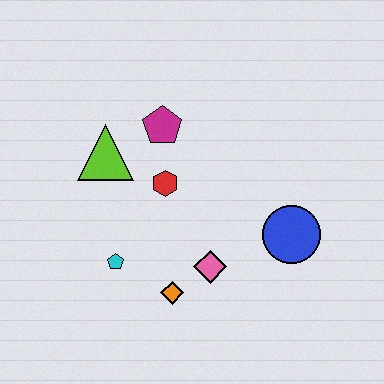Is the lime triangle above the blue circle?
Yes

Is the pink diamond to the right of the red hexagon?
Yes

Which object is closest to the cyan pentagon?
The orange diamond is closest to the cyan pentagon.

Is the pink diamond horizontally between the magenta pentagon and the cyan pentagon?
No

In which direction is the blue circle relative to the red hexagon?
The blue circle is to the right of the red hexagon.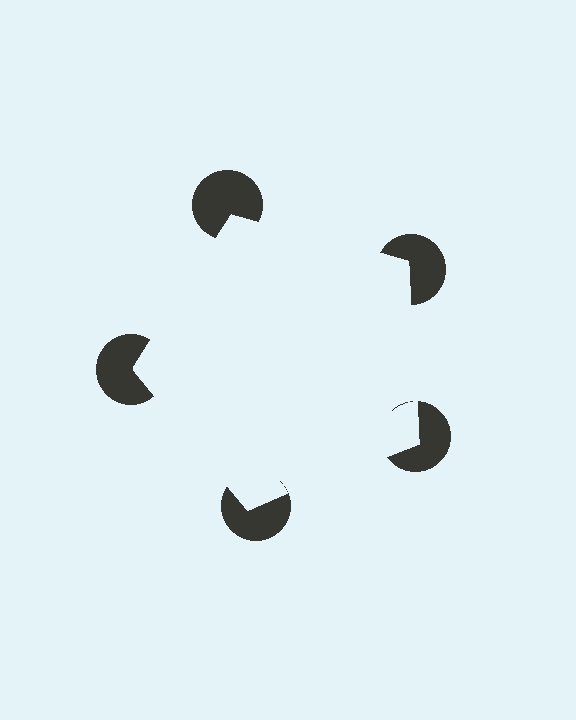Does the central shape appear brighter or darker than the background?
It typically appears slightly brighter than the background, even though no actual brightness change is drawn.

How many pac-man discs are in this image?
There are 5 — one at each vertex of the illusory pentagon.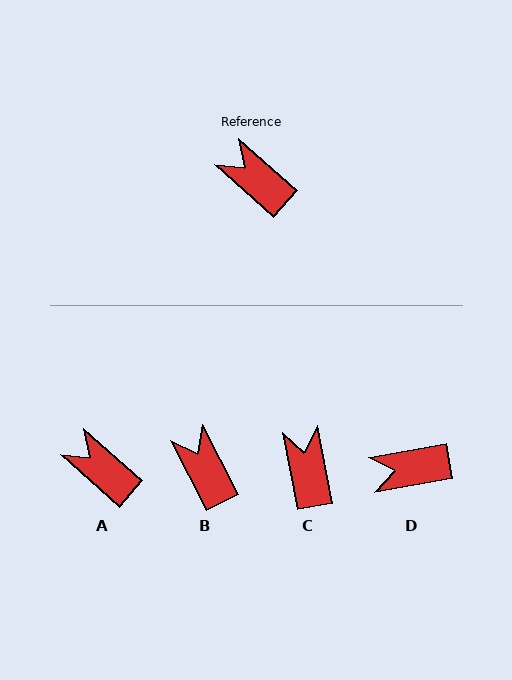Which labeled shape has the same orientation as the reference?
A.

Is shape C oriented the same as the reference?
No, it is off by about 38 degrees.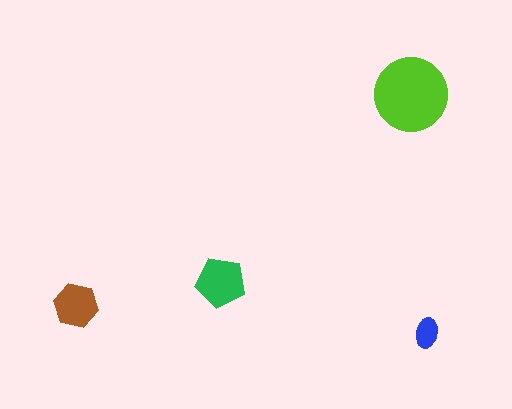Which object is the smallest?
The blue ellipse.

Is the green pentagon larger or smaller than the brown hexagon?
Larger.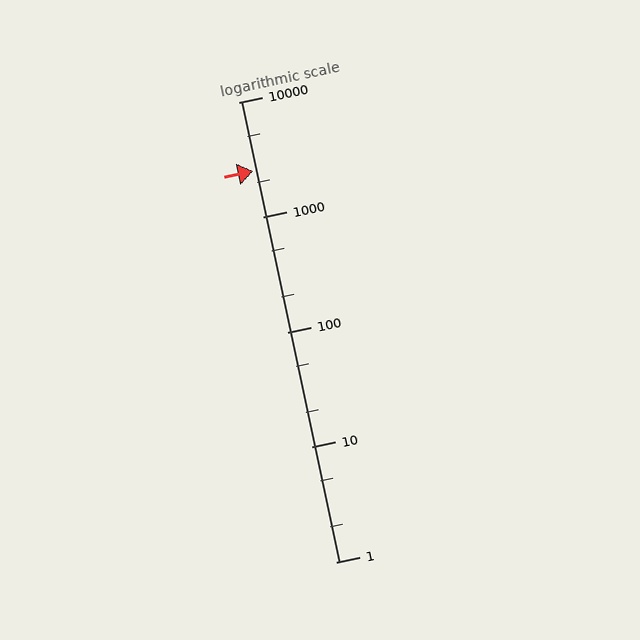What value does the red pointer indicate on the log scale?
The pointer indicates approximately 2500.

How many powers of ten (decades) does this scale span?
The scale spans 4 decades, from 1 to 10000.